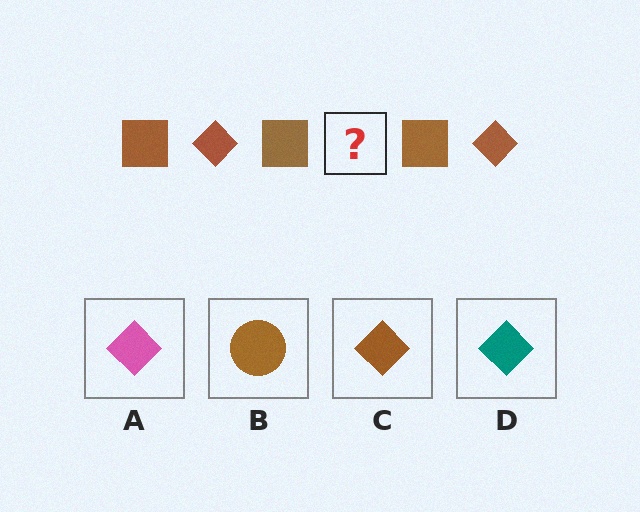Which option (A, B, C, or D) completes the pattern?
C.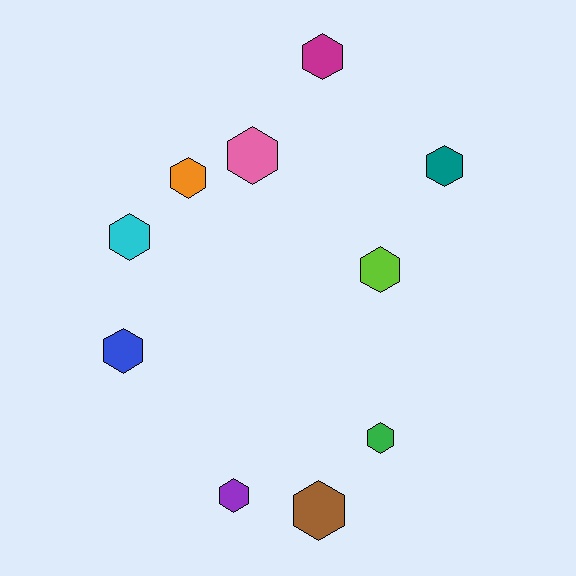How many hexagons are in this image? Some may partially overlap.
There are 10 hexagons.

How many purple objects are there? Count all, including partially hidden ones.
There is 1 purple object.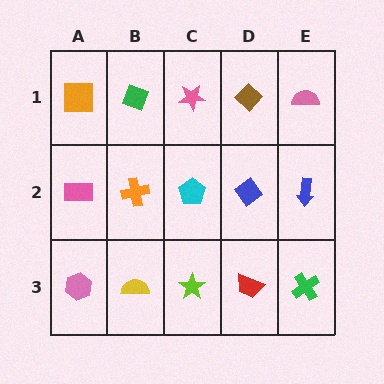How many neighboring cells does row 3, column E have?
2.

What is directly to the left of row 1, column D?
A pink star.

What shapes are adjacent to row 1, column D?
A blue diamond (row 2, column D), a pink star (row 1, column C), a pink semicircle (row 1, column E).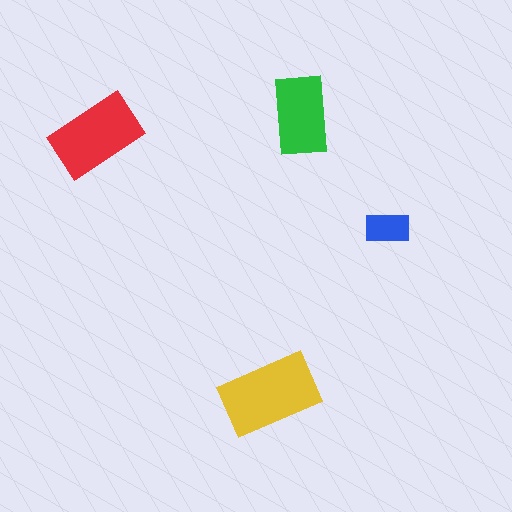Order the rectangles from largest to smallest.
the yellow one, the red one, the green one, the blue one.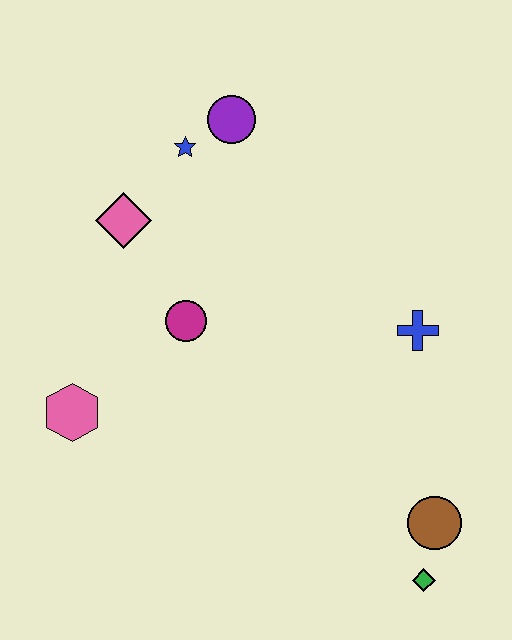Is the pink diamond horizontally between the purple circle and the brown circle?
No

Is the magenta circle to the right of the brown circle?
No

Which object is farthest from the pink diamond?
The green diamond is farthest from the pink diamond.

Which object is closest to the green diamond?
The brown circle is closest to the green diamond.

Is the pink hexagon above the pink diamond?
No